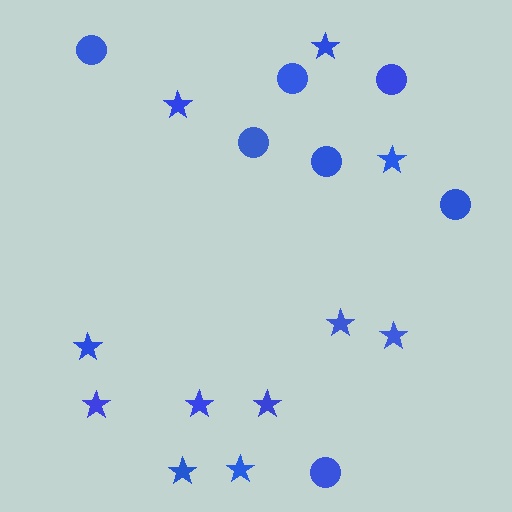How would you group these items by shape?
There are 2 groups: one group of circles (7) and one group of stars (11).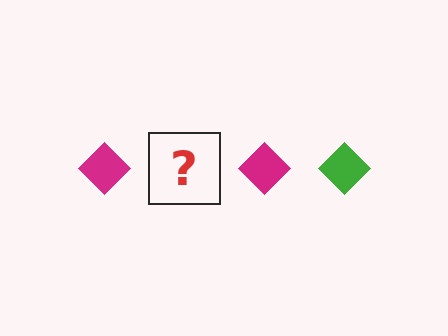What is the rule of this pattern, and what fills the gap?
The rule is that the pattern cycles through magenta, green diamonds. The gap should be filled with a green diamond.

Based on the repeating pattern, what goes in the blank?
The blank should be a green diamond.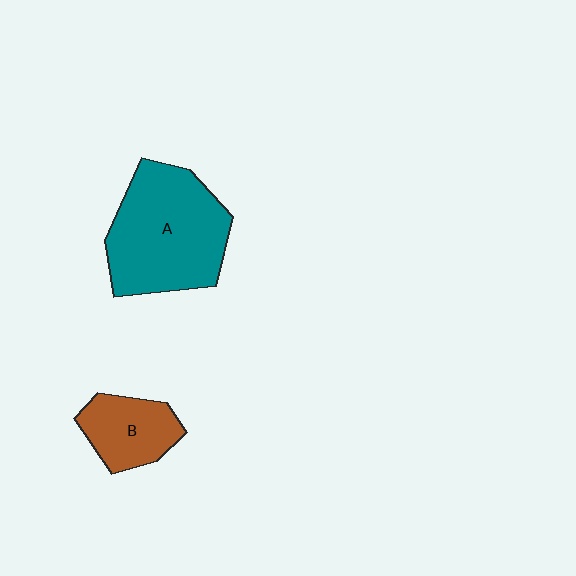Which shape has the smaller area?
Shape B (brown).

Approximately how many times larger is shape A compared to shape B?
Approximately 2.2 times.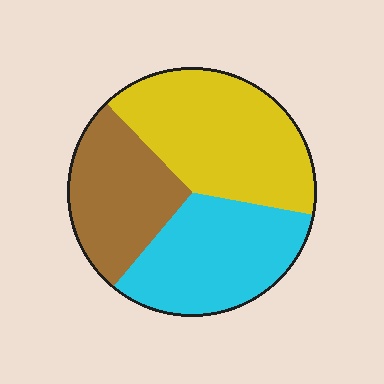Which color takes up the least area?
Brown, at roughly 25%.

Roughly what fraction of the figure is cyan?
Cyan covers about 35% of the figure.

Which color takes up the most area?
Yellow, at roughly 40%.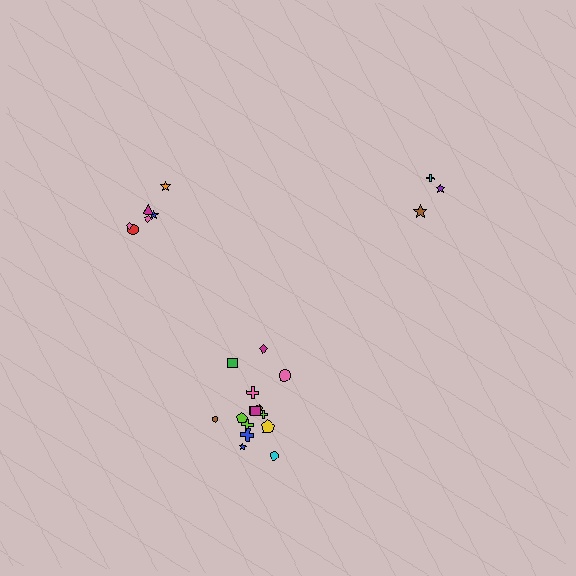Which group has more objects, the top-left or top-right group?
The top-left group.